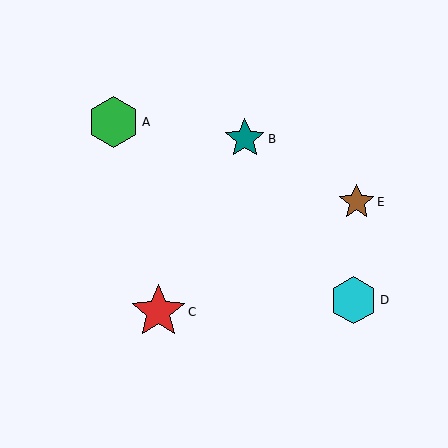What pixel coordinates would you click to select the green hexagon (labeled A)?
Click at (113, 122) to select the green hexagon A.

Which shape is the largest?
The red star (labeled C) is the largest.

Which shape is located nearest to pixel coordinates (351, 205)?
The brown star (labeled E) at (357, 202) is nearest to that location.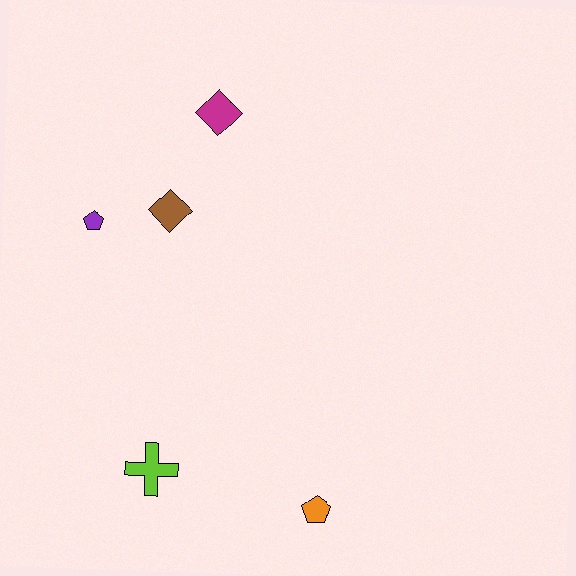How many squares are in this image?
There are no squares.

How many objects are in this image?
There are 5 objects.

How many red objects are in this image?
There are no red objects.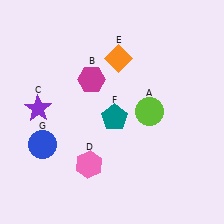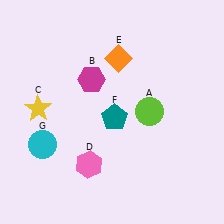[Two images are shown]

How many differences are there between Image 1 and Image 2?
There are 2 differences between the two images.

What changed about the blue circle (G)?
In Image 1, G is blue. In Image 2, it changed to cyan.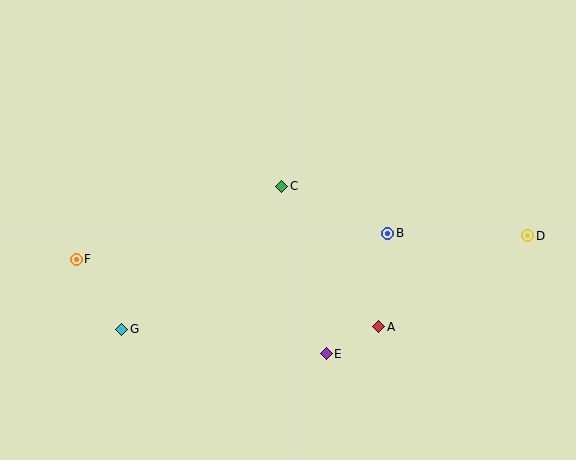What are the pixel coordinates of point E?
Point E is at (326, 354).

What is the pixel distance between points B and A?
The distance between B and A is 94 pixels.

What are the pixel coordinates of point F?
Point F is at (76, 259).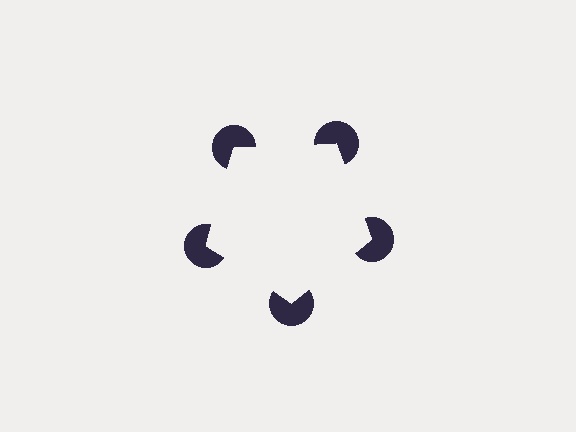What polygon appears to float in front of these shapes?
An illusory pentagon — its edges are inferred from the aligned wedge cuts in the pac-man discs, not physically drawn.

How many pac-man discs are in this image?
There are 5 — one at each vertex of the illusory pentagon.